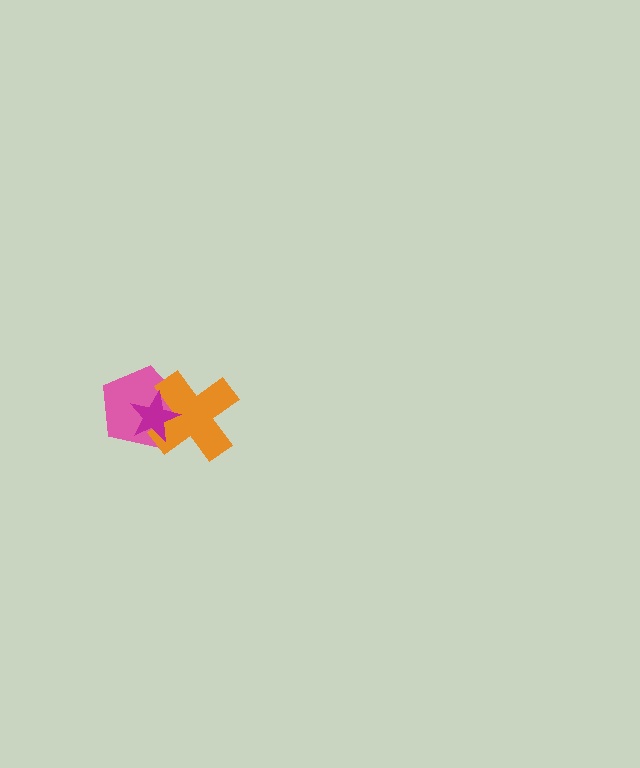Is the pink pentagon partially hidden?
Yes, it is partially covered by another shape.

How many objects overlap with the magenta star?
2 objects overlap with the magenta star.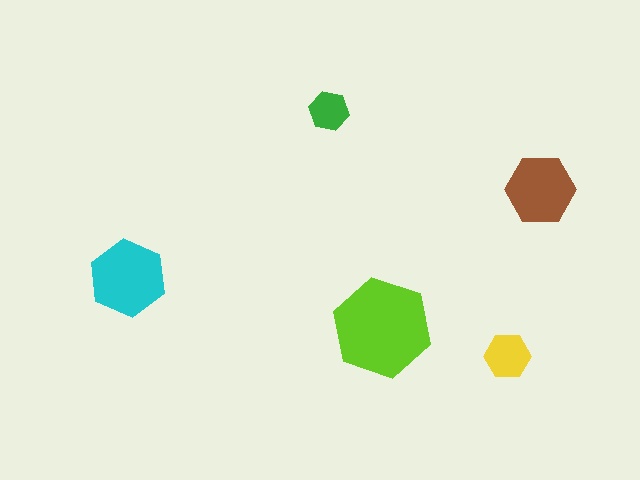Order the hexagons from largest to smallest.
the lime one, the cyan one, the brown one, the yellow one, the green one.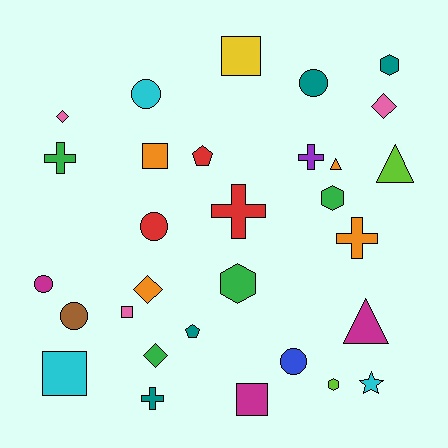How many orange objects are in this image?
There are 4 orange objects.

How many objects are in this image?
There are 30 objects.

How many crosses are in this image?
There are 5 crosses.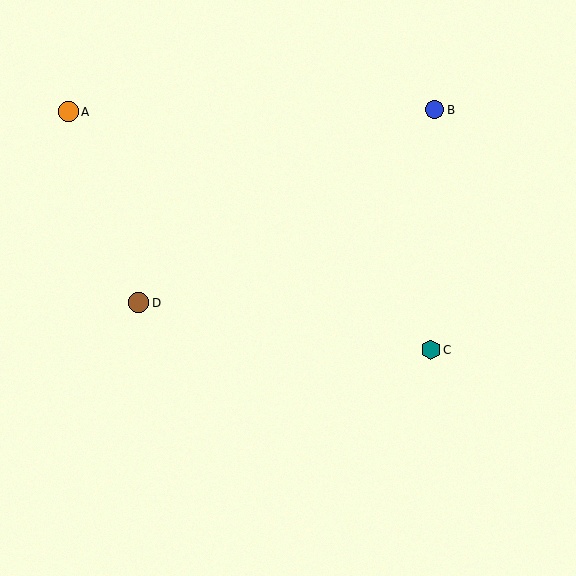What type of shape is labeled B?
Shape B is a blue circle.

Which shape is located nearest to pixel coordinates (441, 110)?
The blue circle (labeled B) at (434, 110) is nearest to that location.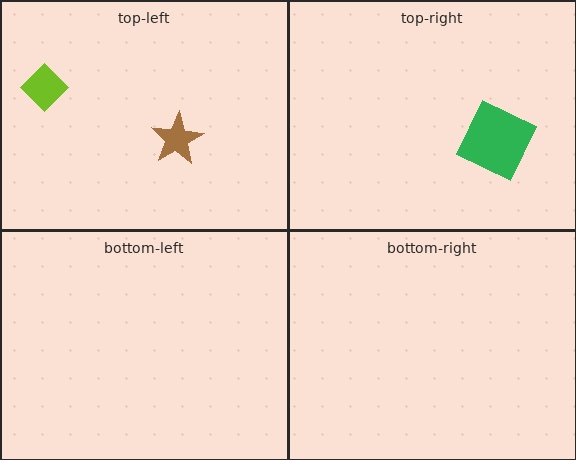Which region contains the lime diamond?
The top-left region.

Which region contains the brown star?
The top-left region.